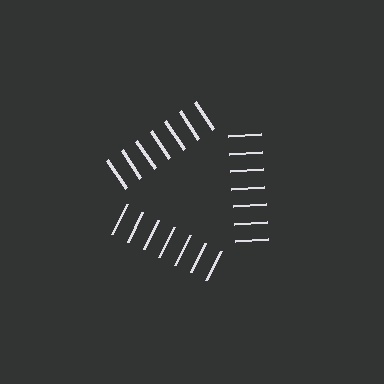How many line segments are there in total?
21 — 7 along each of the 3 edges.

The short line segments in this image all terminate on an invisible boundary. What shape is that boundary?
An illusory triangle — the line segments terminate on its edges but no continuous stroke is drawn.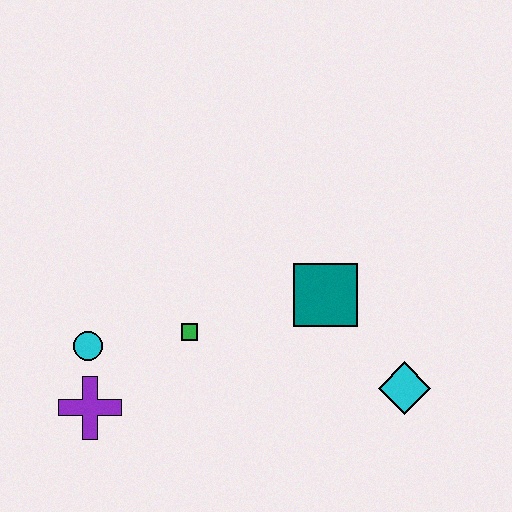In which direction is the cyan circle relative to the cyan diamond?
The cyan circle is to the left of the cyan diamond.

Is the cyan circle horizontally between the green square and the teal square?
No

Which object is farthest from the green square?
The cyan diamond is farthest from the green square.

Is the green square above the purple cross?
Yes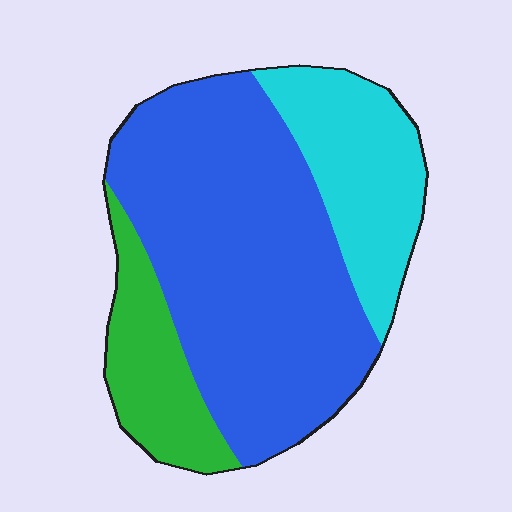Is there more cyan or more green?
Cyan.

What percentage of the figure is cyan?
Cyan takes up about one quarter (1/4) of the figure.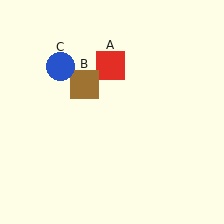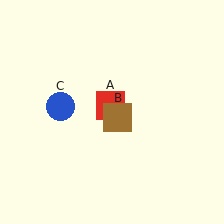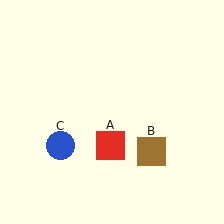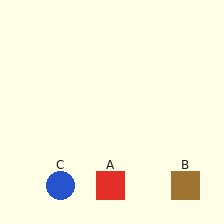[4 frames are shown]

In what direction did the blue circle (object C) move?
The blue circle (object C) moved down.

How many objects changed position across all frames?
3 objects changed position: red square (object A), brown square (object B), blue circle (object C).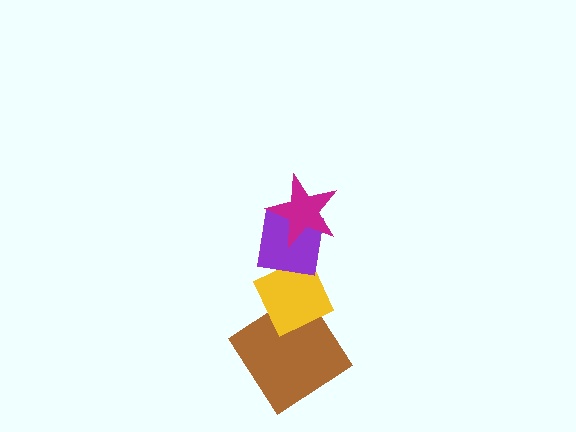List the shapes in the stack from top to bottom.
From top to bottom: the magenta star, the purple square, the yellow diamond, the brown diamond.